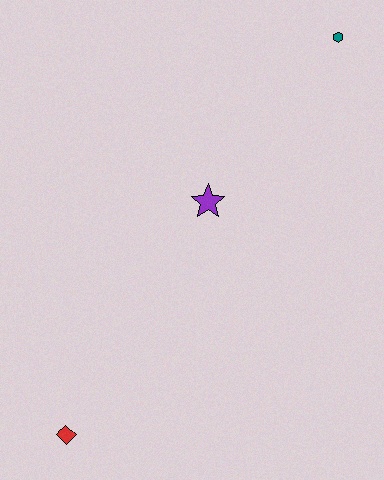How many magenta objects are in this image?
There are no magenta objects.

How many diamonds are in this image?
There is 1 diamond.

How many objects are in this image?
There are 3 objects.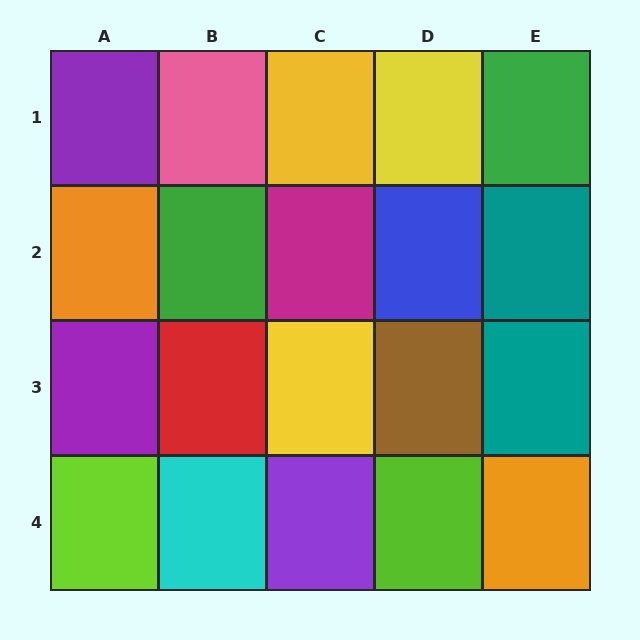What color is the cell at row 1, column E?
Green.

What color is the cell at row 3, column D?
Brown.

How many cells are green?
2 cells are green.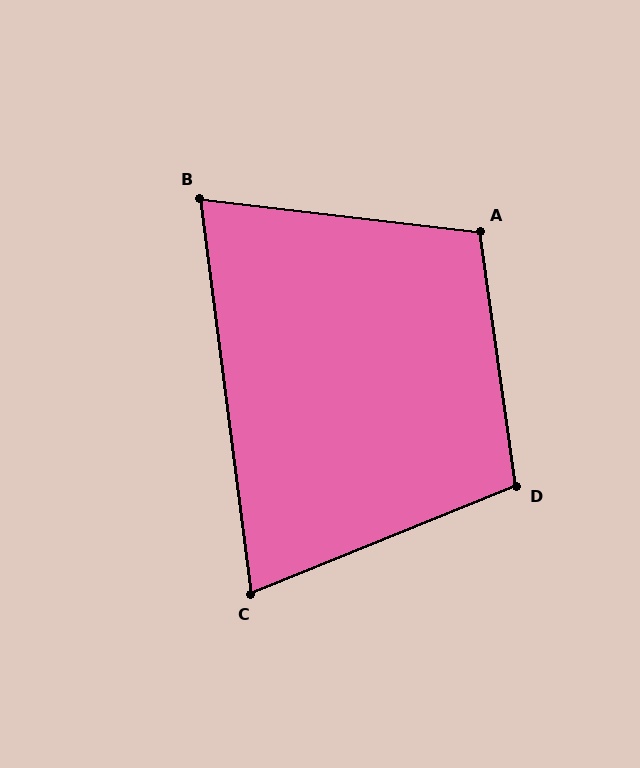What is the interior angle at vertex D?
Approximately 104 degrees (obtuse).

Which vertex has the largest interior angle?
A, at approximately 105 degrees.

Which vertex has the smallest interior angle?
C, at approximately 75 degrees.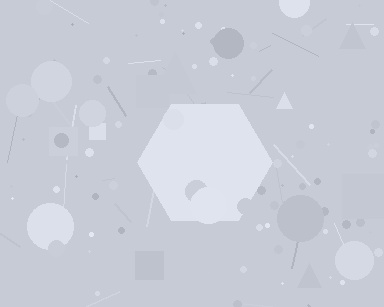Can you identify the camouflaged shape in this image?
The camouflaged shape is a hexagon.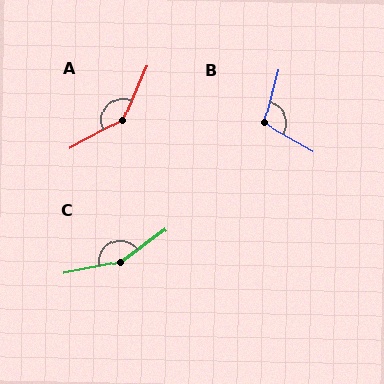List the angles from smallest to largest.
B (105°), A (141°), C (155°).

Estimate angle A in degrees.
Approximately 141 degrees.